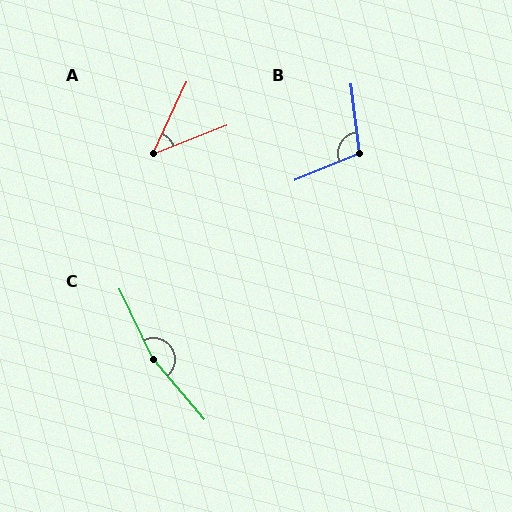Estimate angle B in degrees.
Approximately 105 degrees.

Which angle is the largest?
C, at approximately 165 degrees.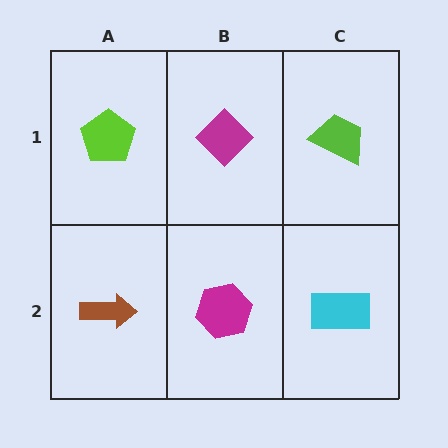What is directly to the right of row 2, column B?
A cyan rectangle.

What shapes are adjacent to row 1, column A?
A brown arrow (row 2, column A), a magenta diamond (row 1, column B).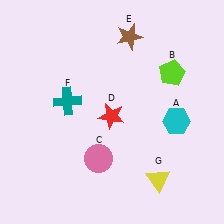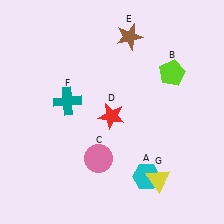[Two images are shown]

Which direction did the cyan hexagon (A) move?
The cyan hexagon (A) moved down.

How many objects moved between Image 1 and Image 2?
1 object moved between the two images.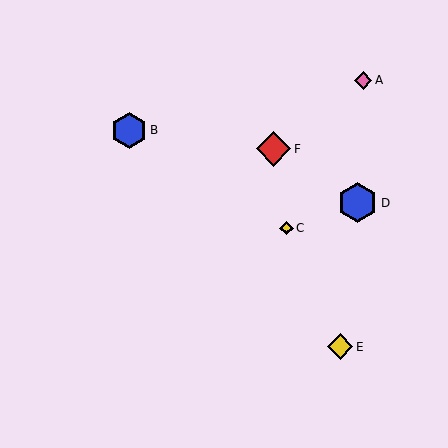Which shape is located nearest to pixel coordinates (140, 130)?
The blue hexagon (labeled B) at (129, 130) is nearest to that location.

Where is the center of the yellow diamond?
The center of the yellow diamond is at (340, 347).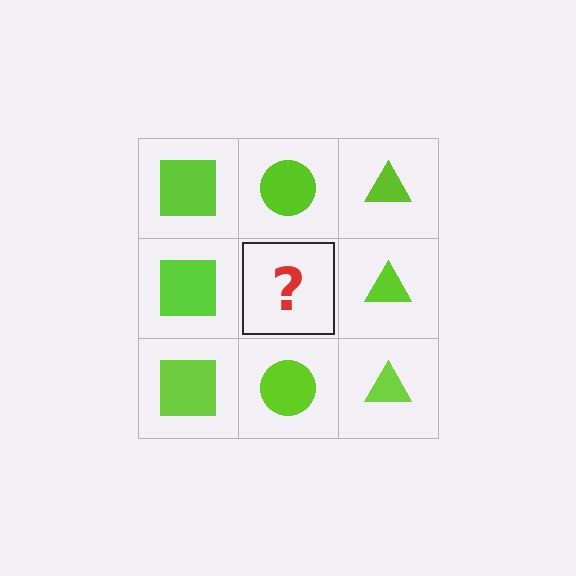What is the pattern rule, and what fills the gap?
The rule is that each column has a consistent shape. The gap should be filled with a lime circle.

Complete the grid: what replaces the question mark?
The question mark should be replaced with a lime circle.